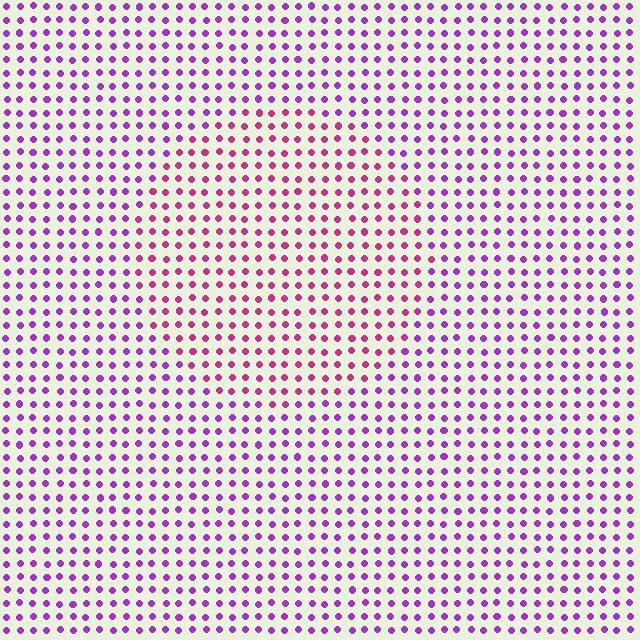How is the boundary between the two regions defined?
The boundary is defined purely by a slight shift in hue (about 38 degrees). Spacing, size, and orientation are identical on both sides.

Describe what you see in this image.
The image is filled with small purple elements in a uniform arrangement. A circle-shaped region is visible where the elements are tinted to a slightly different hue, forming a subtle color boundary.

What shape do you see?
I see a circle.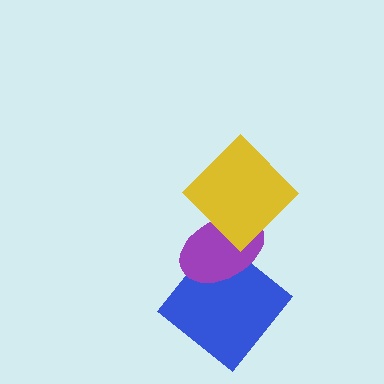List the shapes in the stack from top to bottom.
From top to bottom: the yellow diamond, the purple ellipse, the blue diamond.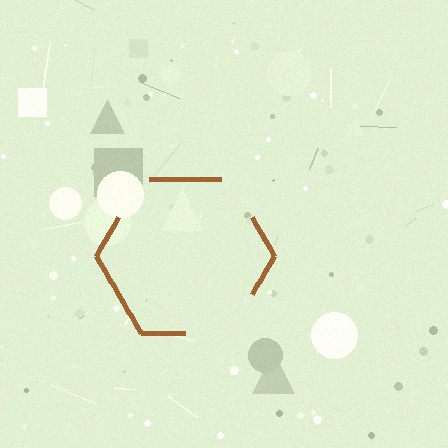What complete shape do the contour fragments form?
The contour fragments form a hexagon.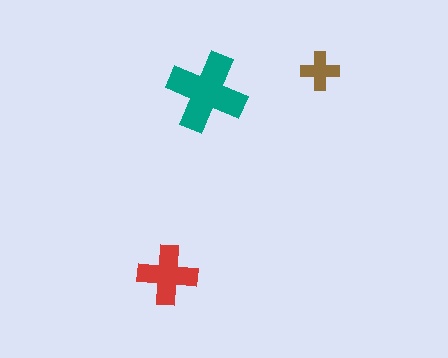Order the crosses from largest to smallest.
the teal one, the red one, the brown one.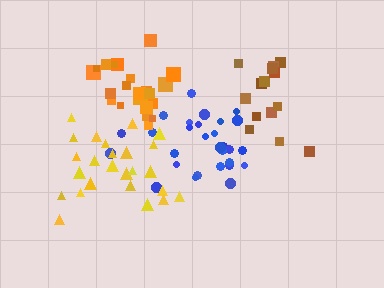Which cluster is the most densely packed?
Orange.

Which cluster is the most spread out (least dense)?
Brown.